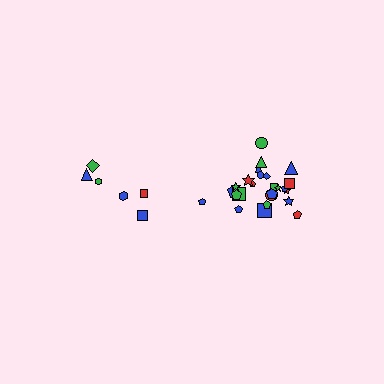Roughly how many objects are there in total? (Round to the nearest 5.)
Roughly 30 objects in total.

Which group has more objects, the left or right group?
The right group.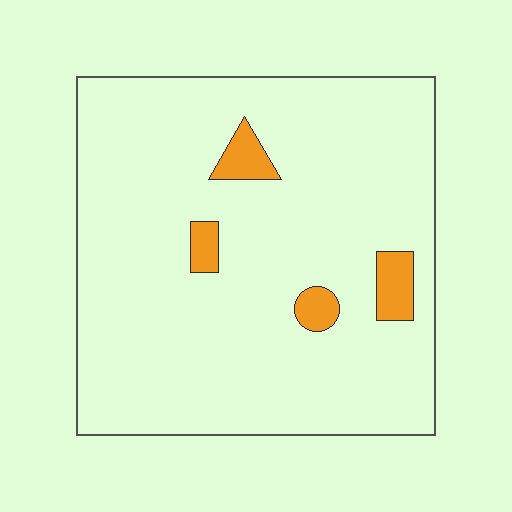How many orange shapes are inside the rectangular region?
4.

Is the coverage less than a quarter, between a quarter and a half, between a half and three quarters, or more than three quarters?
Less than a quarter.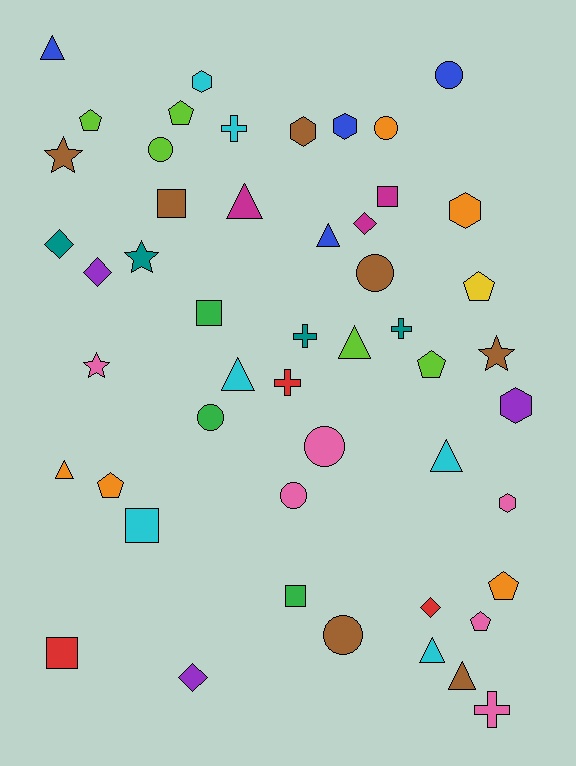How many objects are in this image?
There are 50 objects.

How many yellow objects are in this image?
There is 1 yellow object.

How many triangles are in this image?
There are 9 triangles.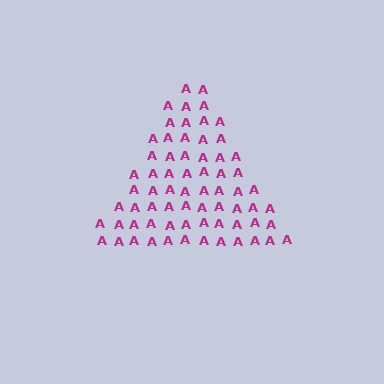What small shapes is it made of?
It is made of small letter A's.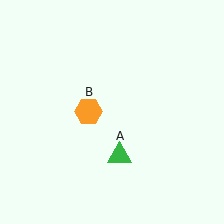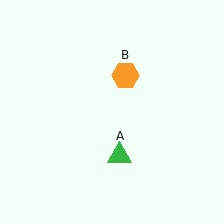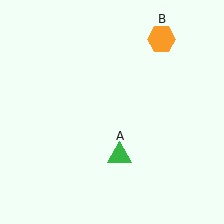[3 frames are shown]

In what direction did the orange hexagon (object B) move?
The orange hexagon (object B) moved up and to the right.